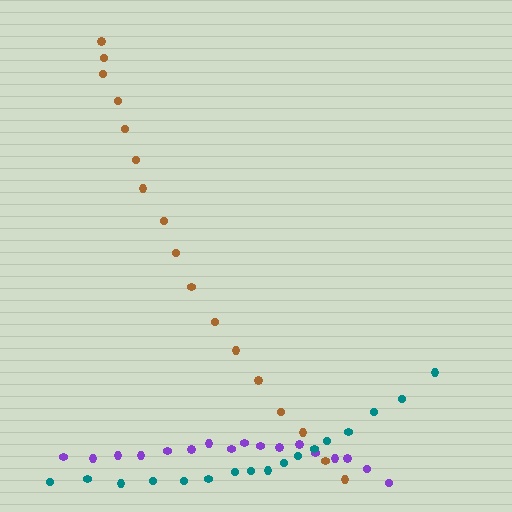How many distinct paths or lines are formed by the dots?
There are 3 distinct paths.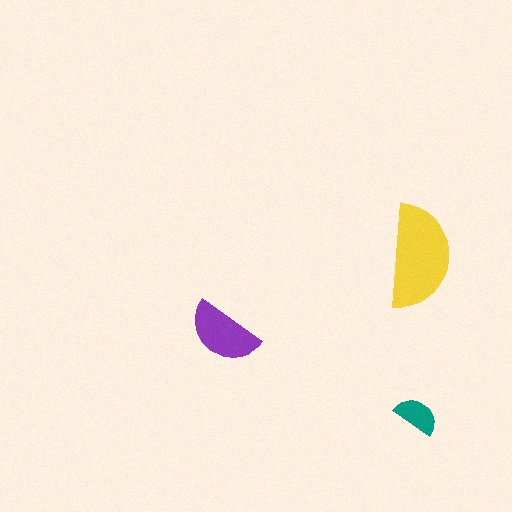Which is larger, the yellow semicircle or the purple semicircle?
The yellow one.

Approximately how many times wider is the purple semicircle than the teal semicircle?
About 1.5 times wider.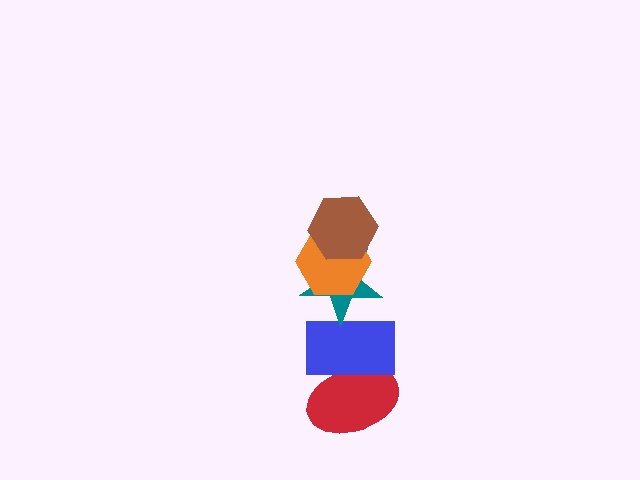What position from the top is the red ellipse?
The red ellipse is 5th from the top.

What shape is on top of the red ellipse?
The blue rectangle is on top of the red ellipse.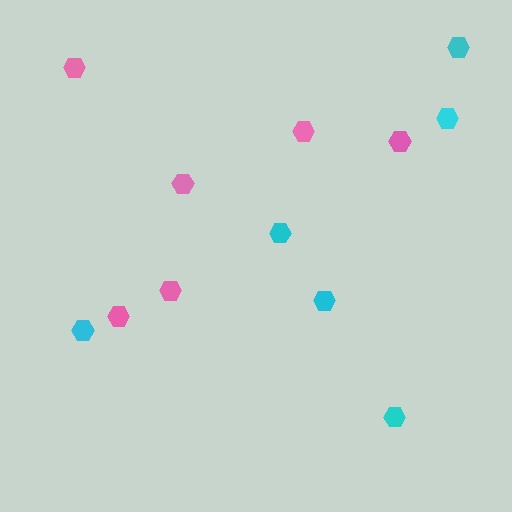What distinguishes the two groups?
There are 2 groups: one group of pink hexagons (6) and one group of cyan hexagons (6).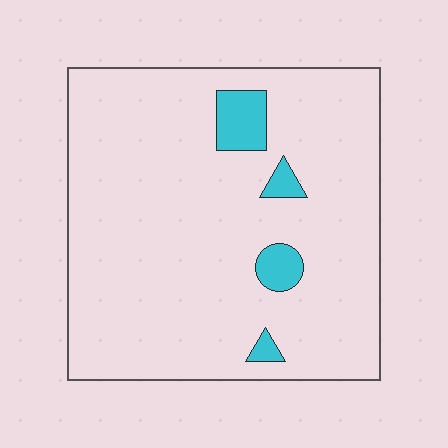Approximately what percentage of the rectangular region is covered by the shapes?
Approximately 5%.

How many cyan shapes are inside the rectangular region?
4.